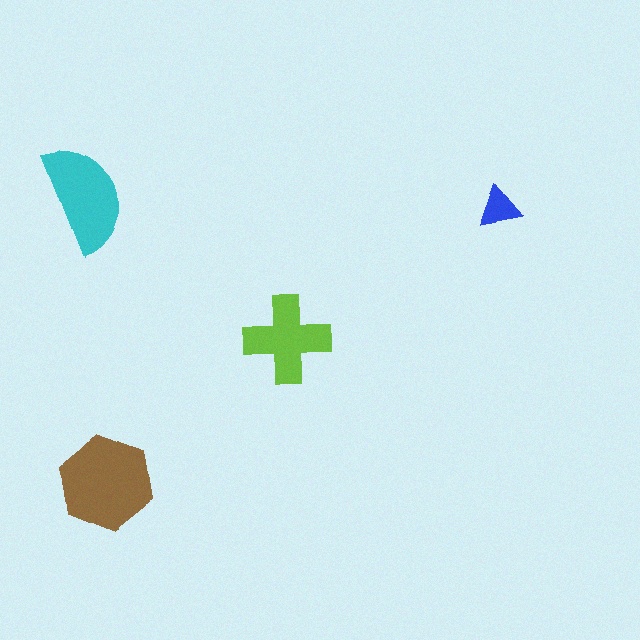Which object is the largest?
The brown hexagon.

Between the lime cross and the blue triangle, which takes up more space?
The lime cross.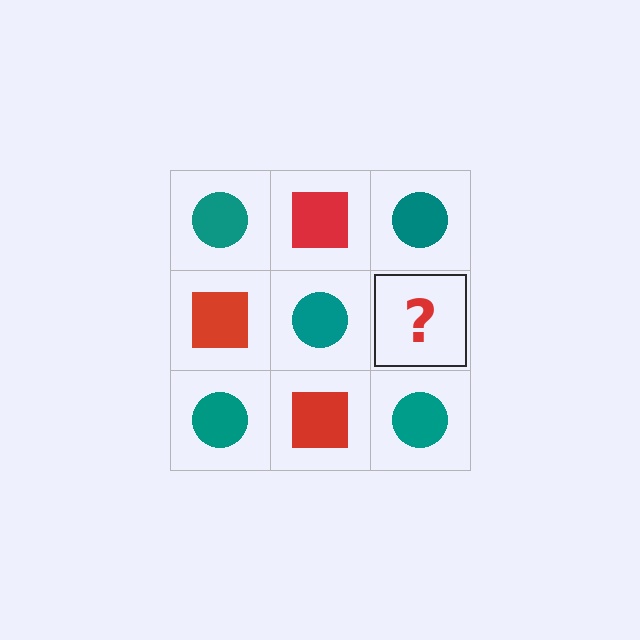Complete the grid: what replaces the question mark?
The question mark should be replaced with a red square.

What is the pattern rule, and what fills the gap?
The rule is that it alternates teal circle and red square in a checkerboard pattern. The gap should be filled with a red square.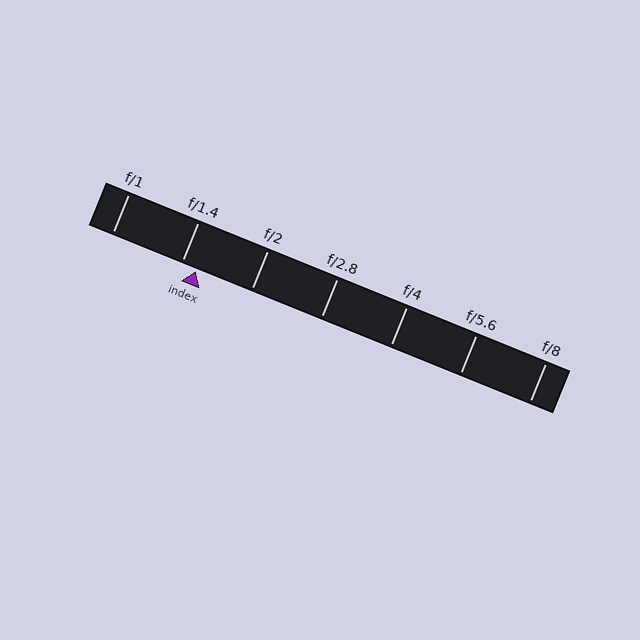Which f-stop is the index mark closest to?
The index mark is closest to f/1.4.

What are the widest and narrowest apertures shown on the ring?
The widest aperture shown is f/1 and the narrowest is f/8.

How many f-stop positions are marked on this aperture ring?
There are 7 f-stop positions marked.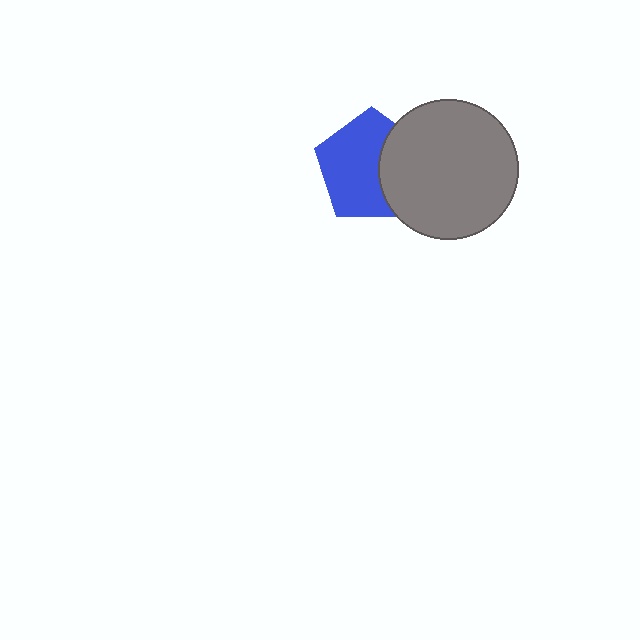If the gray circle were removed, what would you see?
You would see the complete blue pentagon.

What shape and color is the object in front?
The object in front is a gray circle.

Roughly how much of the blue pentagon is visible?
About half of it is visible (roughly 65%).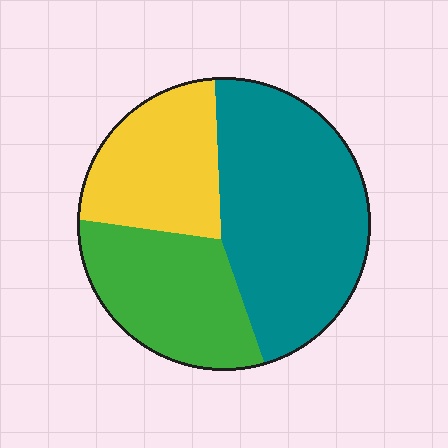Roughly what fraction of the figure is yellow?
Yellow covers about 25% of the figure.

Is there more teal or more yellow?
Teal.